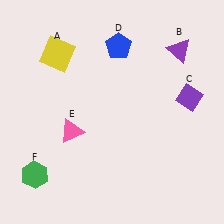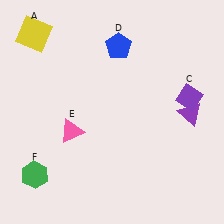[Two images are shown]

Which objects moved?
The objects that moved are: the yellow square (A), the purple triangle (B).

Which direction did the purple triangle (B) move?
The purple triangle (B) moved down.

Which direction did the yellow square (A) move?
The yellow square (A) moved left.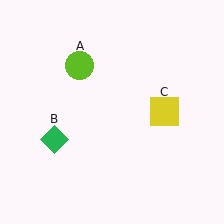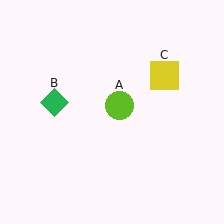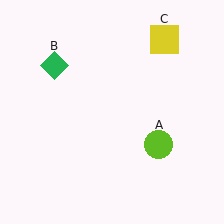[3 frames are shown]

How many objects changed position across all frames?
3 objects changed position: lime circle (object A), green diamond (object B), yellow square (object C).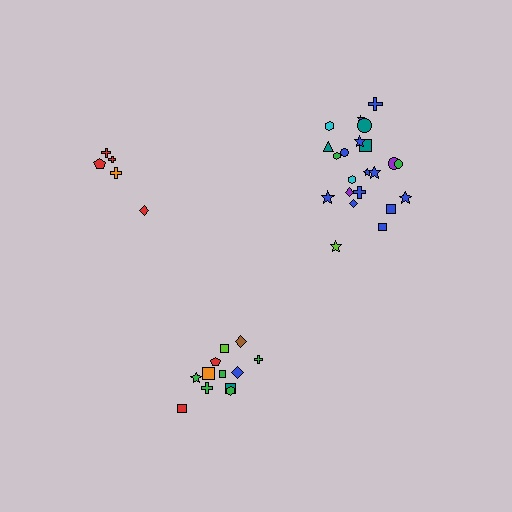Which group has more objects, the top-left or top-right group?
The top-right group.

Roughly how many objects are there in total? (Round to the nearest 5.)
Roughly 40 objects in total.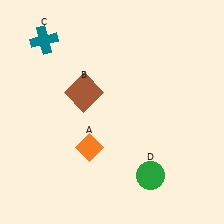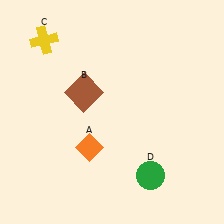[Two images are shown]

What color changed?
The cross (C) changed from teal in Image 1 to yellow in Image 2.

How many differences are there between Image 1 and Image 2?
There is 1 difference between the two images.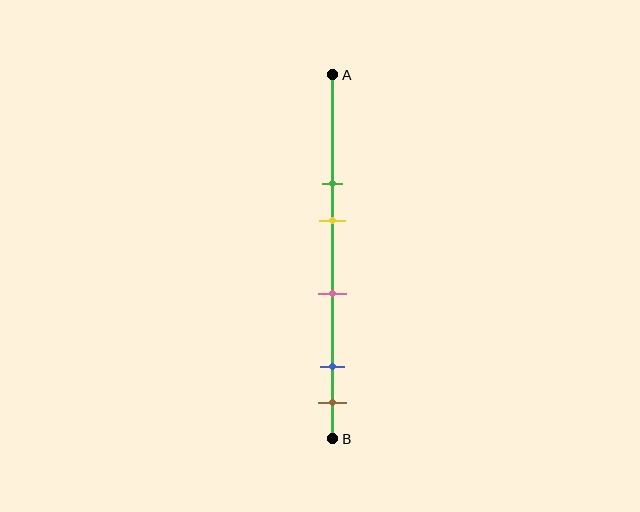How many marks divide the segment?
There are 5 marks dividing the segment.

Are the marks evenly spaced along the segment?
No, the marks are not evenly spaced.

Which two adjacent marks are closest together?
The blue and brown marks are the closest adjacent pair.